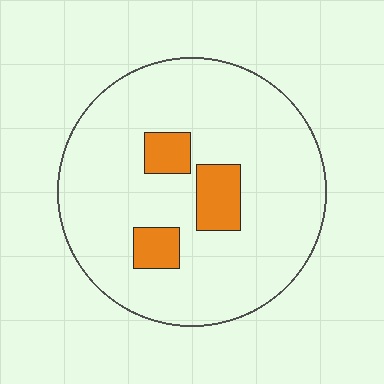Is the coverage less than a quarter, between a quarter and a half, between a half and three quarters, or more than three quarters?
Less than a quarter.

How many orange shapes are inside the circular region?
3.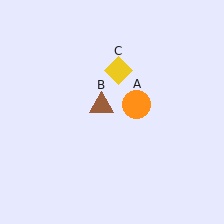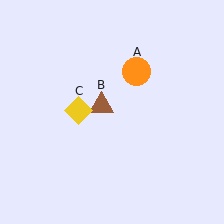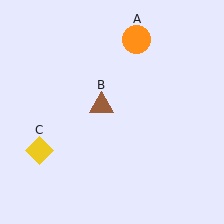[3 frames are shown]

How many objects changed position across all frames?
2 objects changed position: orange circle (object A), yellow diamond (object C).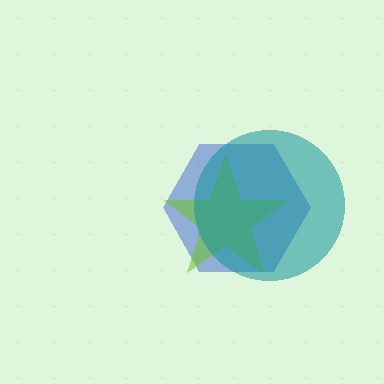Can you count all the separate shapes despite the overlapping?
Yes, there are 3 separate shapes.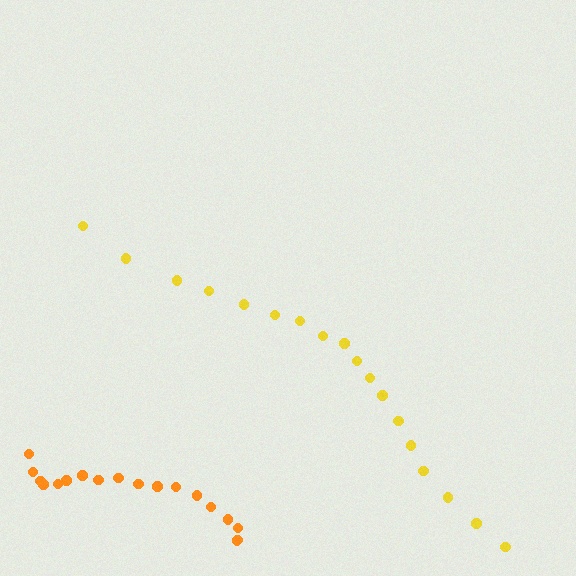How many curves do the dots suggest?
There are 2 distinct paths.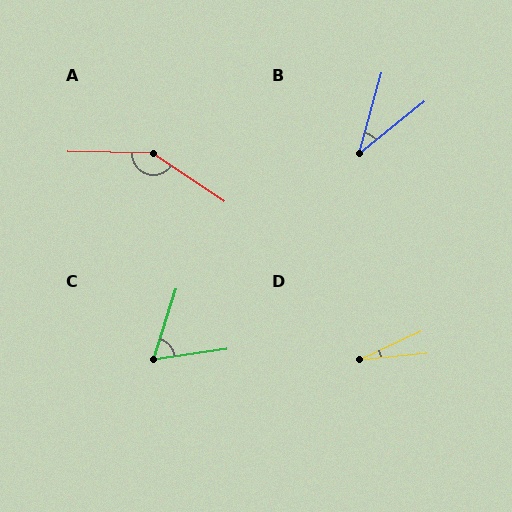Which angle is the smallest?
D, at approximately 19 degrees.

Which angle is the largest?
A, at approximately 147 degrees.